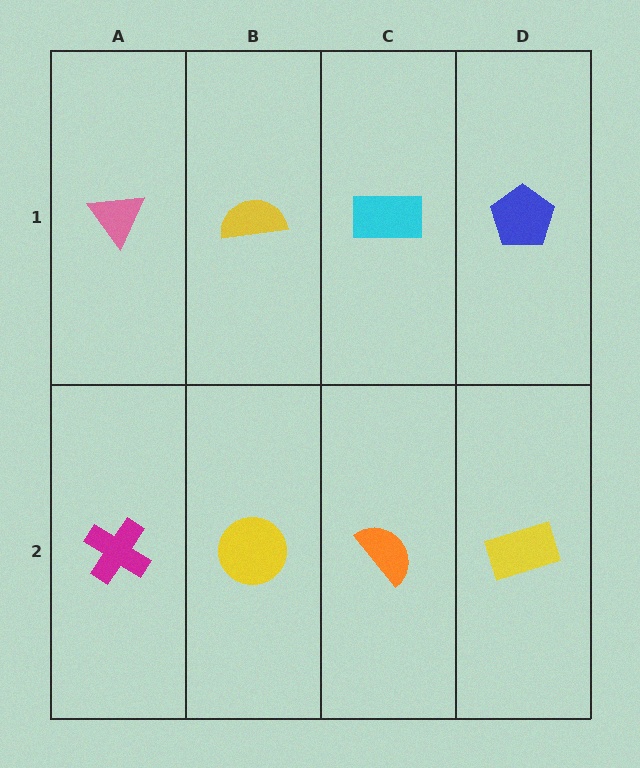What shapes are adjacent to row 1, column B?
A yellow circle (row 2, column B), a pink triangle (row 1, column A), a cyan rectangle (row 1, column C).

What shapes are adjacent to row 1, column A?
A magenta cross (row 2, column A), a yellow semicircle (row 1, column B).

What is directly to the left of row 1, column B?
A pink triangle.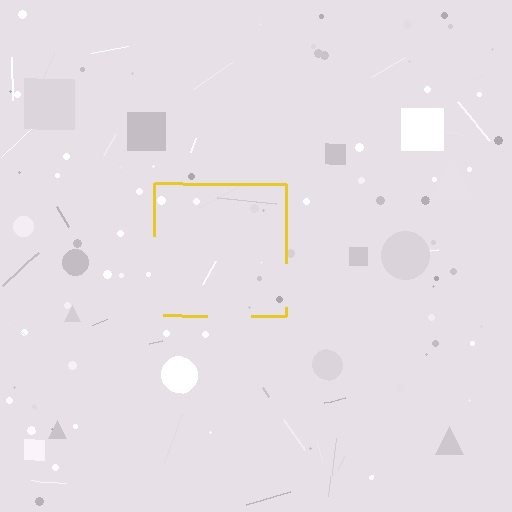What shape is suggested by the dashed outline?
The dashed outline suggests a square.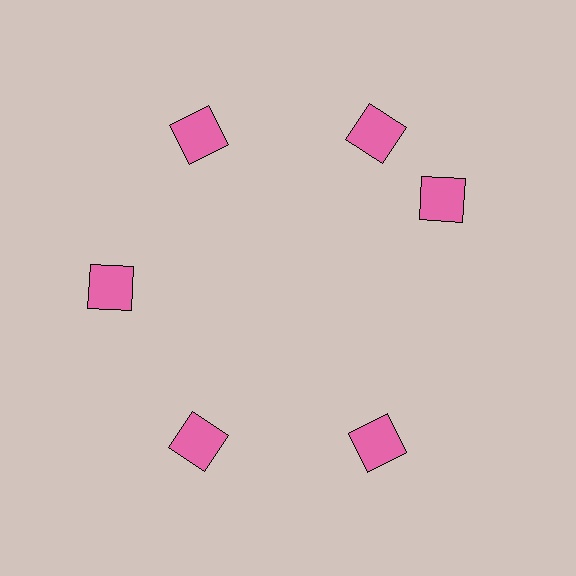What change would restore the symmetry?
The symmetry would be restored by rotating it back into even spacing with its neighbors so that all 6 squares sit at equal angles and equal distance from the center.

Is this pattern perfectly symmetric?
No. The 6 pink squares are arranged in a ring, but one element near the 3 o'clock position is rotated out of alignment along the ring, breaking the 6-fold rotational symmetry.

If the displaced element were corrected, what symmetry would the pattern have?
It would have 6-fold rotational symmetry — the pattern would map onto itself every 60 degrees.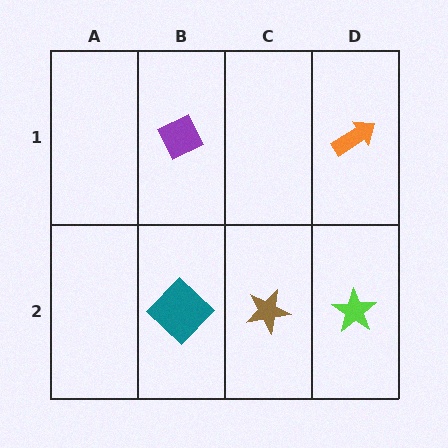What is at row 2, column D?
A lime star.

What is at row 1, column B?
A purple diamond.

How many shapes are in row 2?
3 shapes.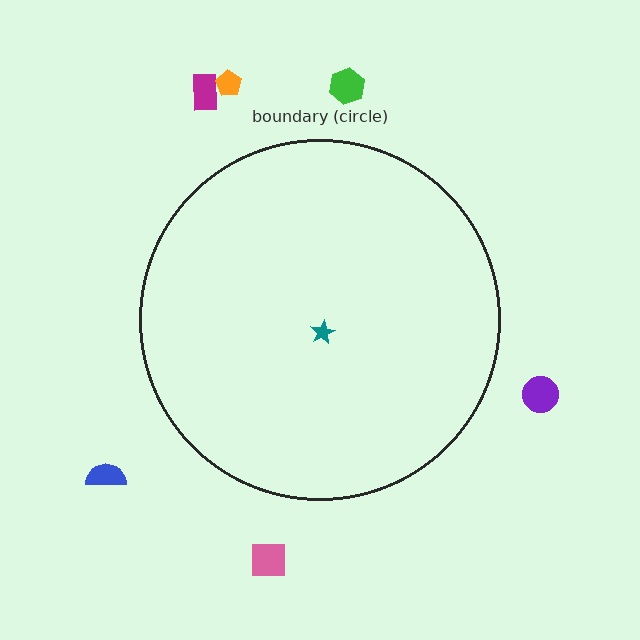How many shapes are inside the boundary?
1 inside, 6 outside.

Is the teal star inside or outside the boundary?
Inside.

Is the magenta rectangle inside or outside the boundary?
Outside.